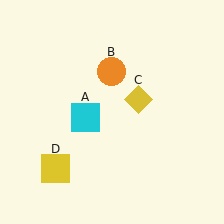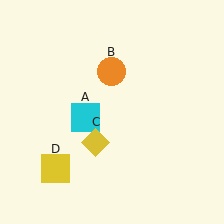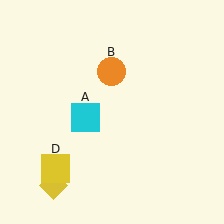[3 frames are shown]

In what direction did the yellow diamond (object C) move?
The yellow diamond (object C) moved down and to the left.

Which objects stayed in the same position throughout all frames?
Cyan square (object A) and orange circle (object B) and yellow square (object D) remained stationary.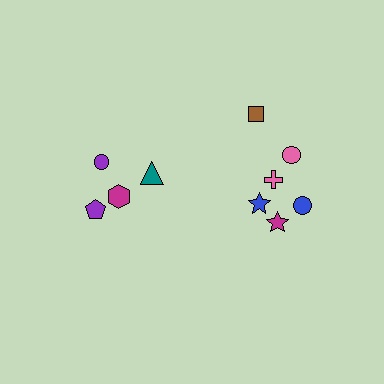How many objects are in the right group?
There are 6 objects.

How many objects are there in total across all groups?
There are 10 objects.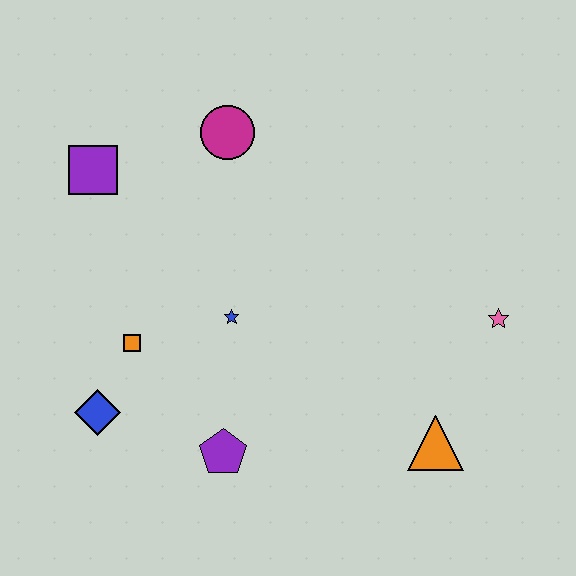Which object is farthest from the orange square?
The pink star is farthest from the orange square.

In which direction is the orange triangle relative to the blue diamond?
The orange triangle is to the right of the blue diamond.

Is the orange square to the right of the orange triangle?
No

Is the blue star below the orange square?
No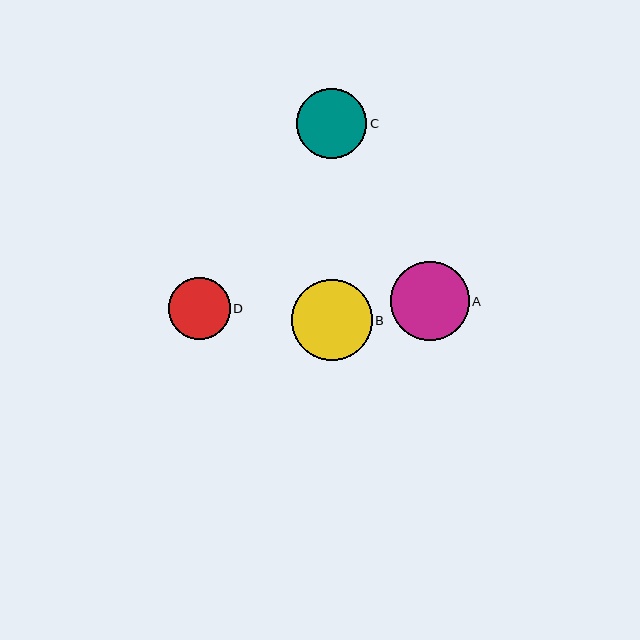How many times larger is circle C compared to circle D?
Circle C is approximately 1.1 times the size of circle D.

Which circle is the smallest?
Circle D is the smallest with a size of approximately 62 pixels.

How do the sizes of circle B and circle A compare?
Circle B and circle A are approximately the same size.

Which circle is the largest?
Circle B is the largest with a size of approximately 81 pixels.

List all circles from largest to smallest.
From largest to smallest: B, A, C, D.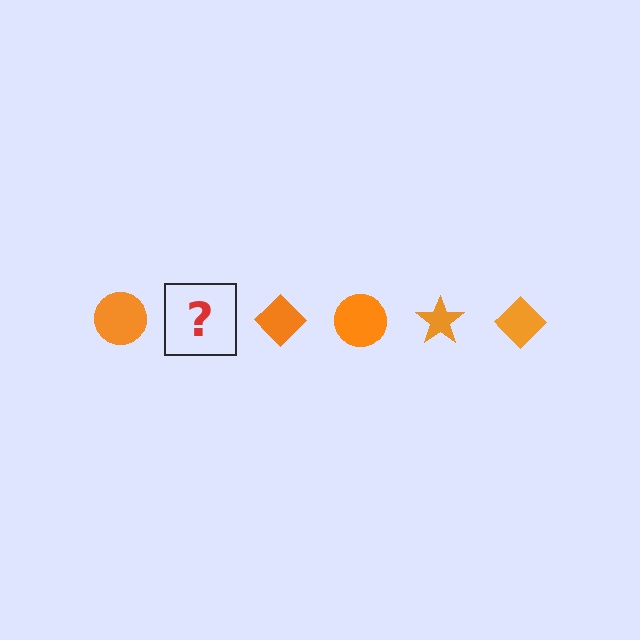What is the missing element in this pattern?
The missing element is an orange star.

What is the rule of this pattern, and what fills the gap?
The rule is that the pattern cycles through circle, star, diamond shapes in orange. The gap should be filled with an orange star.